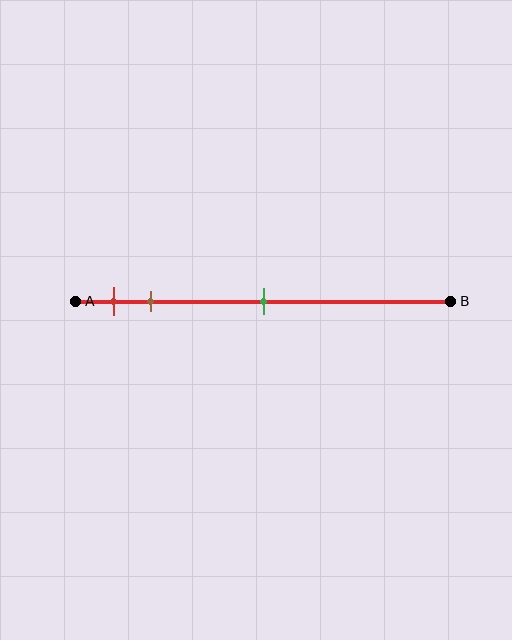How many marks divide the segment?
There are 3 marks dividing the segment.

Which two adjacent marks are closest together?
The red and brown marks are the closest adjacent pair.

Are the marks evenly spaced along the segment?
No, the marks are not evenly spaced.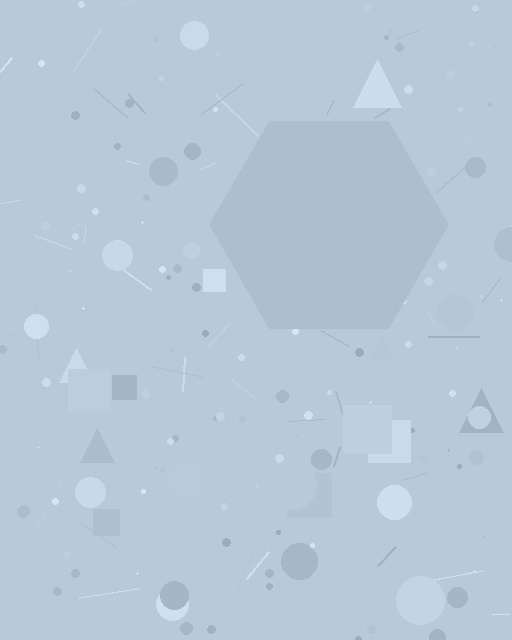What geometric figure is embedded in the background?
A hexagon is embedded in the background.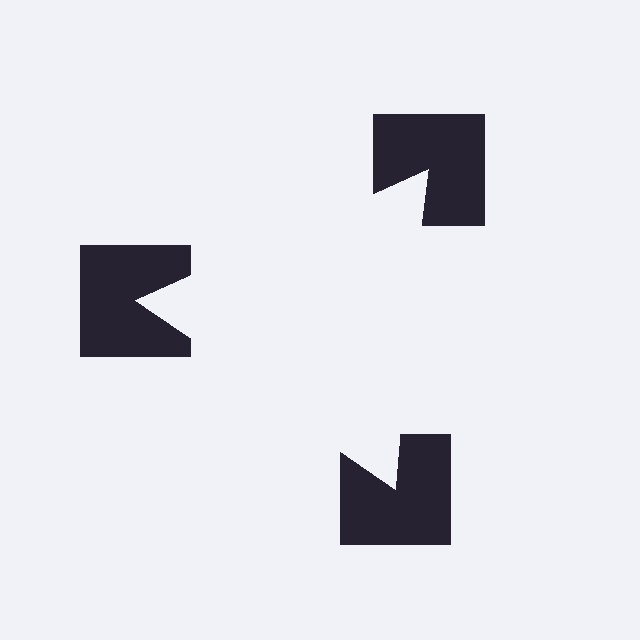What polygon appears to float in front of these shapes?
An illusory triangle — its edges are inferred from the aligned wedge cuts in the notched squares, not physically drawn.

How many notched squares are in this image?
There are 3 — one at each vertex of the illusory triangle.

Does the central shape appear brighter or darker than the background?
It typically appears slightly brighter than the background, even though no actual brightness change is drawn.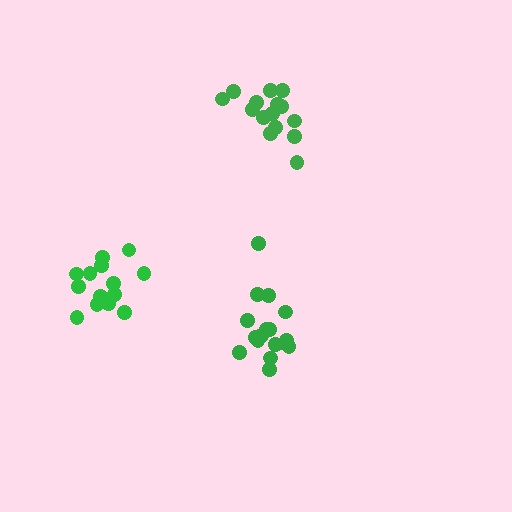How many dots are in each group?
Group 1: 17 dots, Group 2: 15 dots, Group 3: 15 dots (47 total).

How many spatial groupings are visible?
There are 3 spatial groupings.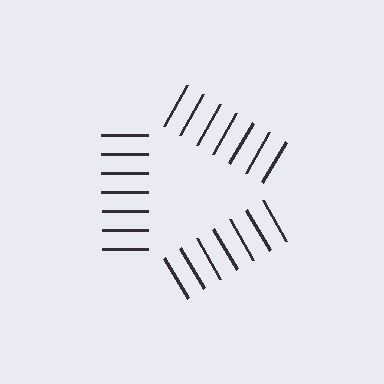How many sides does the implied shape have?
3 sides — the line-ends trace a triangle.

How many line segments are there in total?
21 — 7 along each of the 3 edges.